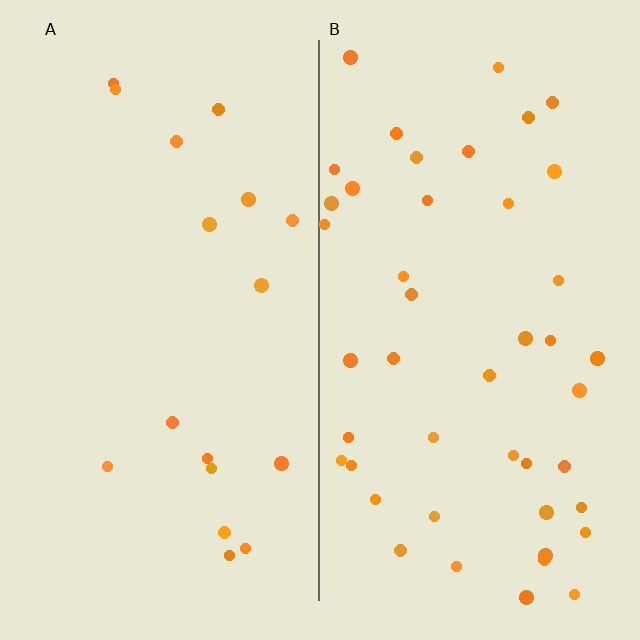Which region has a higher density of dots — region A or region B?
B (the right).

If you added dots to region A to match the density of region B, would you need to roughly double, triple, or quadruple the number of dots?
Approximately triple.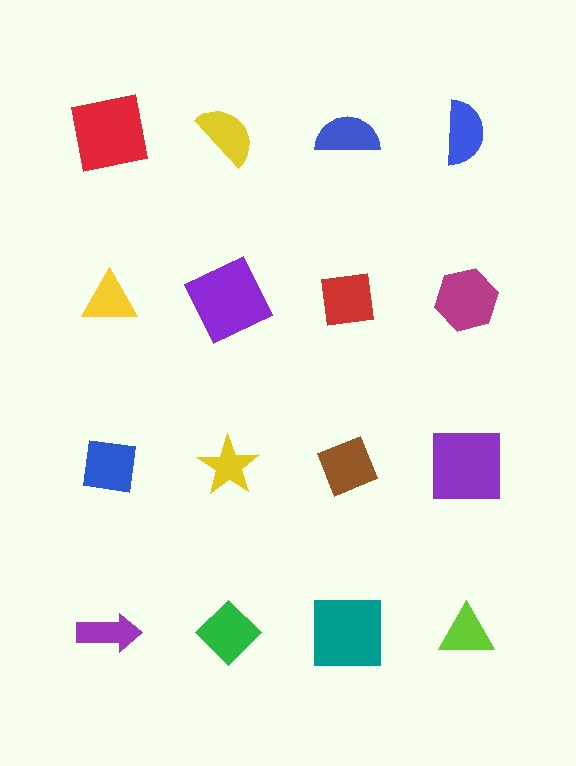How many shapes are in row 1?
4 shapes.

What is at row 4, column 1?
A purple arrow.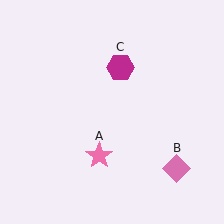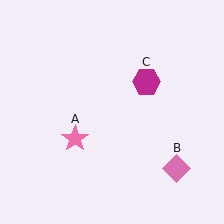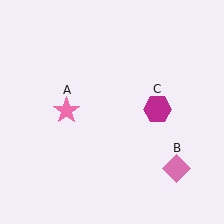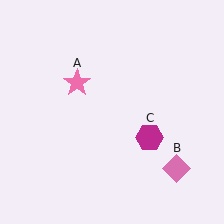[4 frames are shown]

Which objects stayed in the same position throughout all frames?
Pink diamond (object B) remained stationary.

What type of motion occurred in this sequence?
The pink star (object A), magenta hexagon (object C) rotated clockwise around the center of the scene.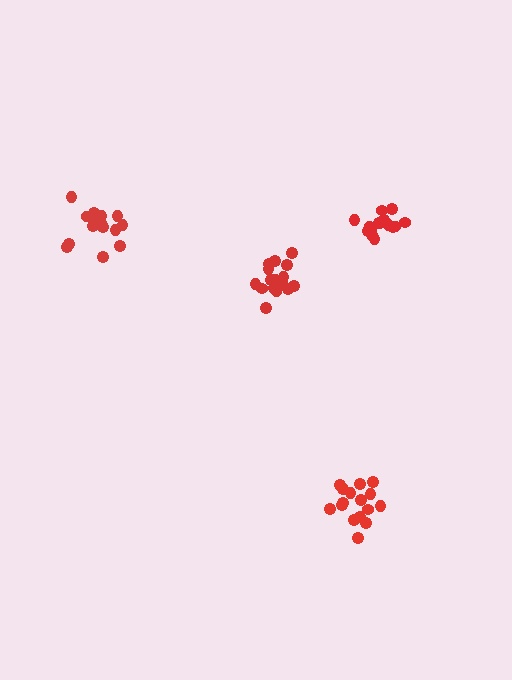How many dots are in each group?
Group 1: 18 dots, Group 2: 16 dots, Group 3: 16 dots, Group 4: 15 dots (65 total).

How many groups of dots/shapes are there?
There are 4 groups.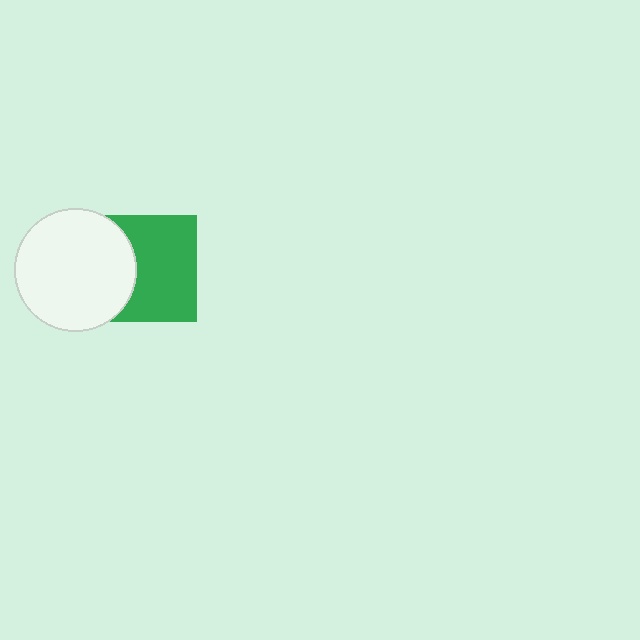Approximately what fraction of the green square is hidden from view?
Roughly 36% of the green square is hidden behind the white circle.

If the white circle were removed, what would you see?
You would see the complete green square.